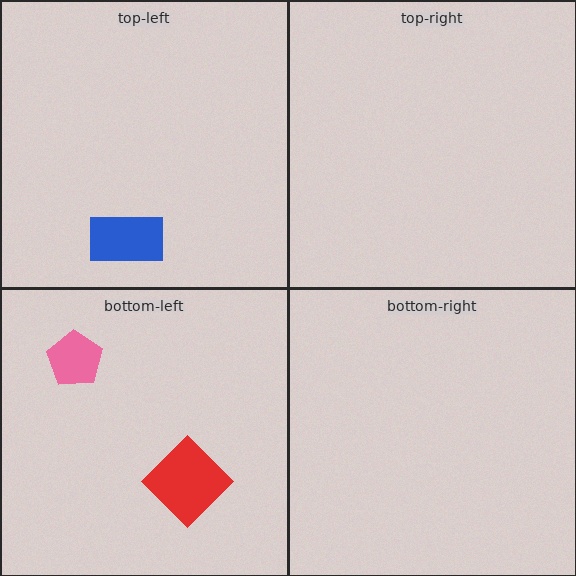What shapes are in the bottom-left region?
The pink pentagon, the red diamond.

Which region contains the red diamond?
The bottom-left region.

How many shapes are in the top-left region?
1.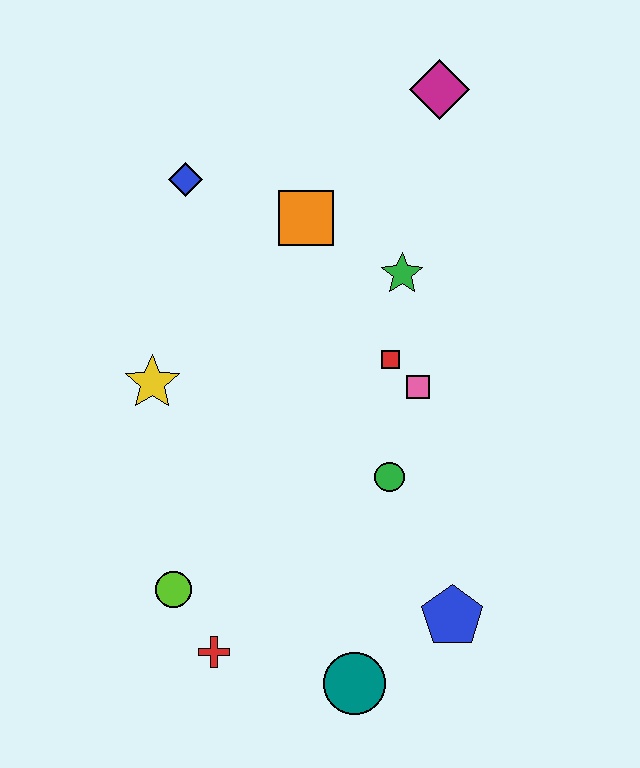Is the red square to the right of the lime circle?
Yes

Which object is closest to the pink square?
The red square is closest to the pink square.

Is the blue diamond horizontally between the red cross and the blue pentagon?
No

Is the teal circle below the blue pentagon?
Yes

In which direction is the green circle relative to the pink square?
The green circle is below the pink square.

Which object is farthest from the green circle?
The magenta diamond is farthest from the green circle.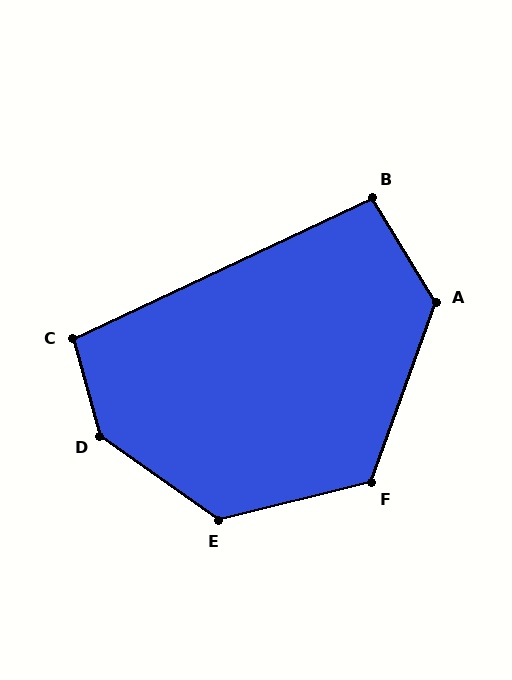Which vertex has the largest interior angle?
D, at approximately 141 degrees.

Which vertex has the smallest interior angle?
B, at approximately 96 degrees.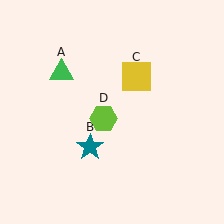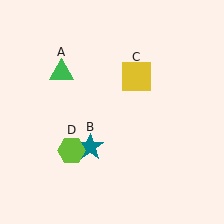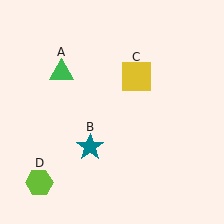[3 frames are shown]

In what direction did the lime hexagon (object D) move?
The lime hexagon (object D) moved down and to the left.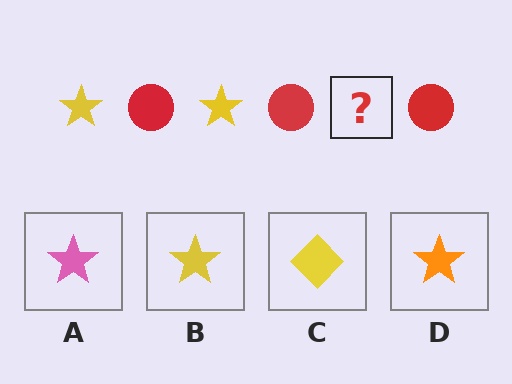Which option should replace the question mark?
Option B.